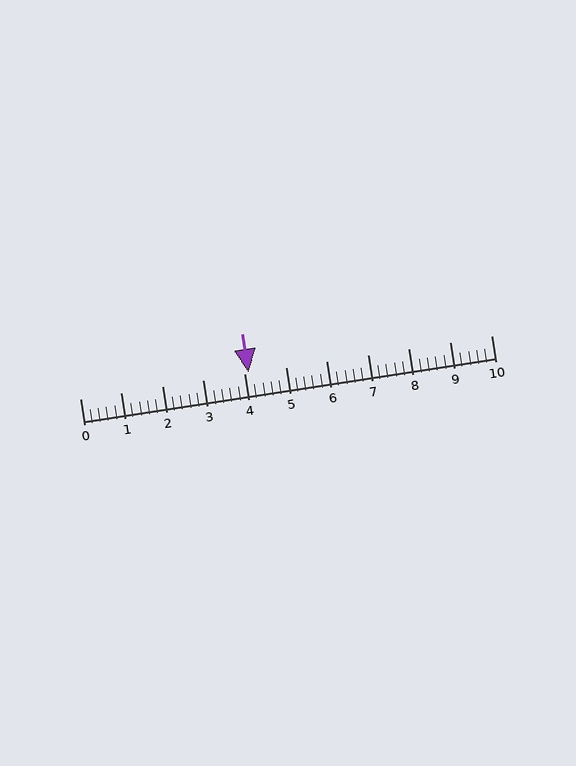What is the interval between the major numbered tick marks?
The major tick marks are spaced 1 units apart.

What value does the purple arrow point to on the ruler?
The purple arrow points to approximately 4.1.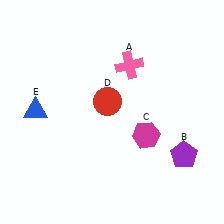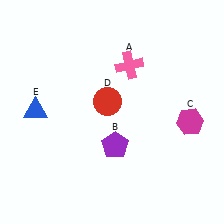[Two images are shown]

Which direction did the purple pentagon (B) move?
The purple pentagon (B) moved left.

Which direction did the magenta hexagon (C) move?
The magenta hexagon (C) moved right.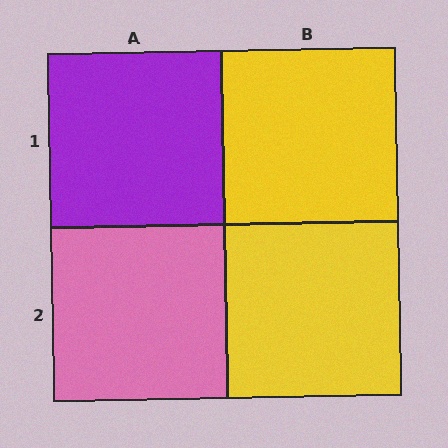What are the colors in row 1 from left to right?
Purple, yellow.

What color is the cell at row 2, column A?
Pink.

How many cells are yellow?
2 cells are yellow.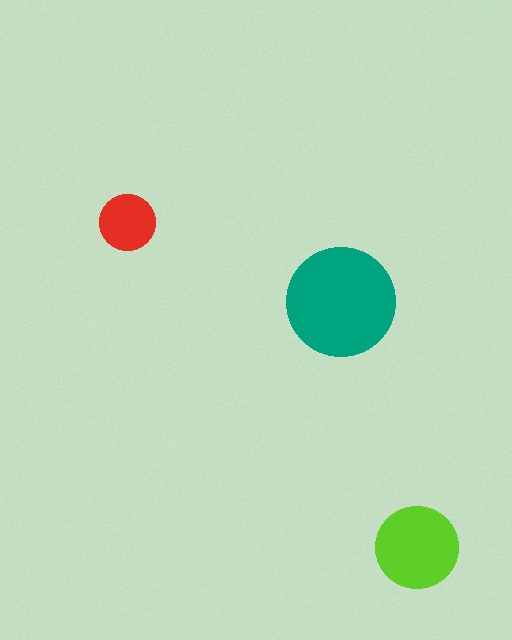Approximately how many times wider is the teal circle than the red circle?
About 2 times wider.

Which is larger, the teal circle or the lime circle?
The teal one.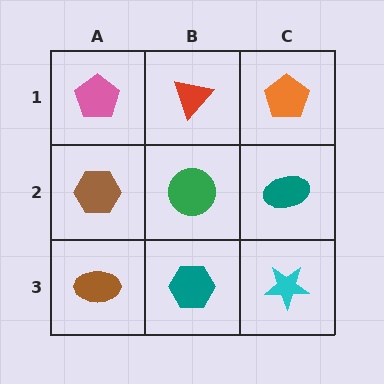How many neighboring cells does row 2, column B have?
4.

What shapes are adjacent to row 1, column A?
A brown hexagon (row 2, column A), a red triangle (row 1, column B).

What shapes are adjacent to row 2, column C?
An orange pentagon (row 1, column C), a cyan star (row 3, column C), a green circle (row 2, column B).